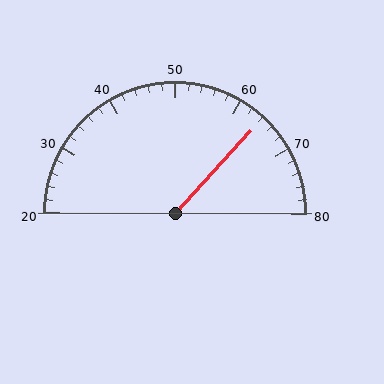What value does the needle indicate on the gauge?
The needle indicates approximately 64.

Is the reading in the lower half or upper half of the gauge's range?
The reading is in the upper half of the range (20 to 80).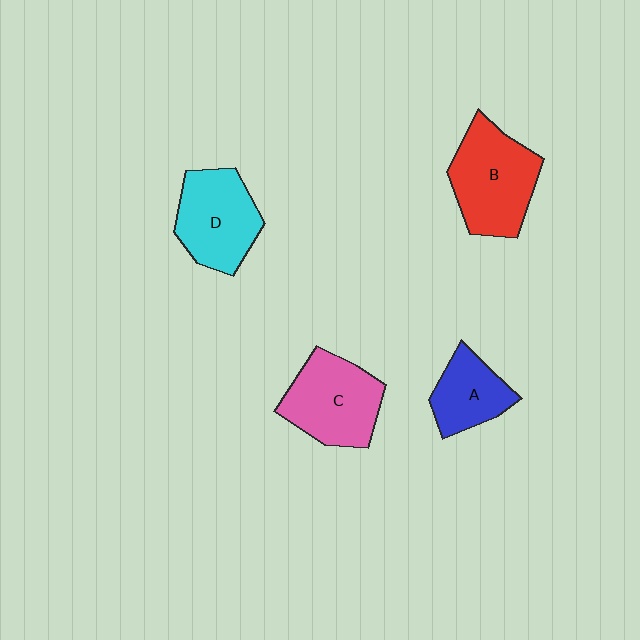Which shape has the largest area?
Shape B (red).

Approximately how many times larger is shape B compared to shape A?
Approximately 1.6 times.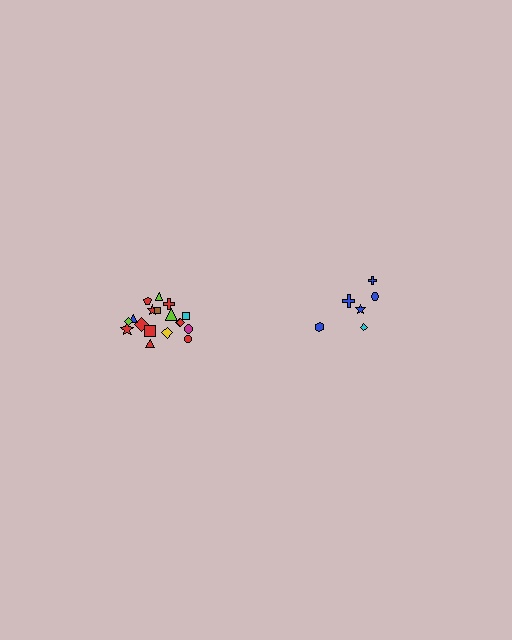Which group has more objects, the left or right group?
The left group.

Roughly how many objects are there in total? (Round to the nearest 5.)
Roughly 25 objects in total.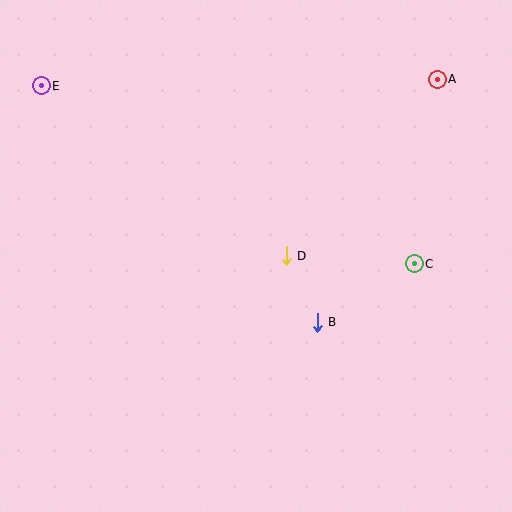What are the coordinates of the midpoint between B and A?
The midpoint between B and A is at (377, 201).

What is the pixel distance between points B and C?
The distance between B and C is 113 pixels.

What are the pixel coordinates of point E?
Point E is at (41, 86).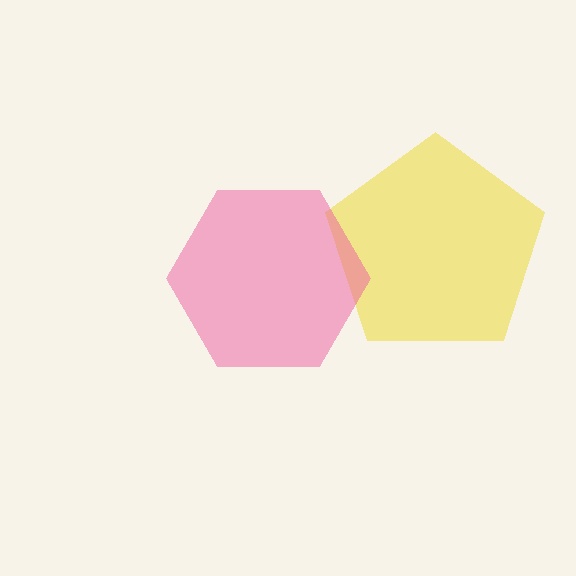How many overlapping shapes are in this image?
There are 2 overlapping shapes in the image.